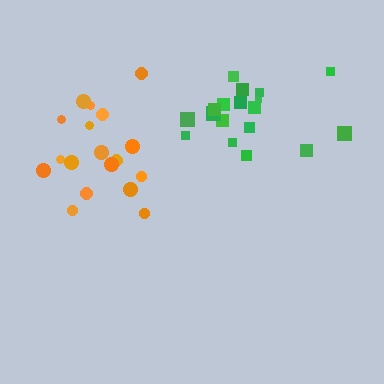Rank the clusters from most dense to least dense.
green, orange.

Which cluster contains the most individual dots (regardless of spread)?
Orange (18).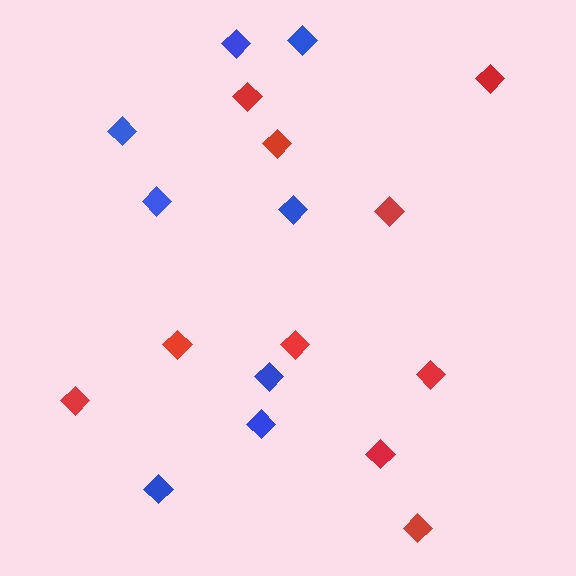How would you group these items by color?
There are 2 groups: one group of red diamonds (10) and one group of blue diamonds (8).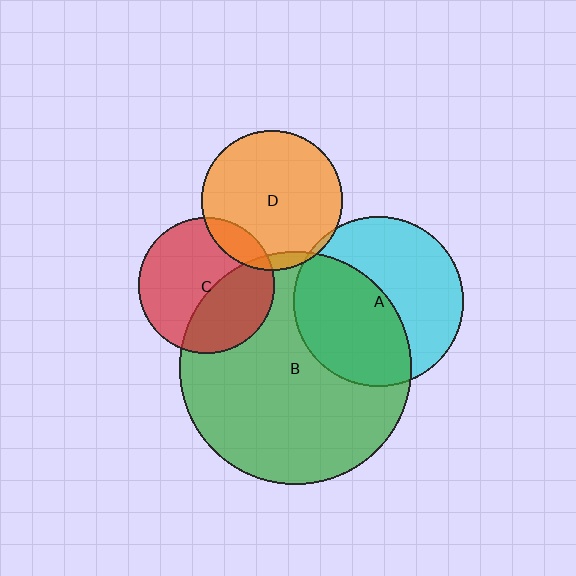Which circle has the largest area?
Circle B (green).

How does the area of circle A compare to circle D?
Approximately 1.5 times.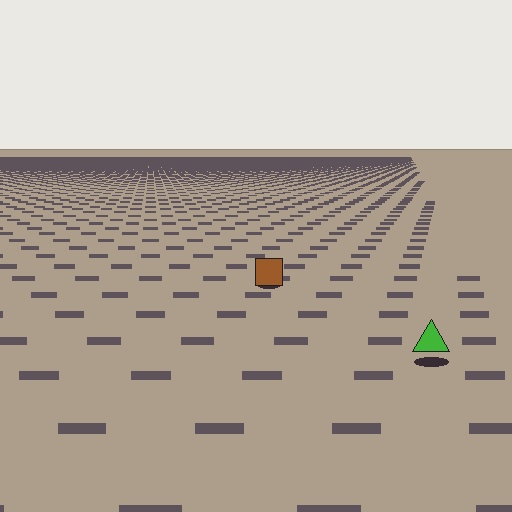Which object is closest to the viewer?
The green triangle is closest. The texture marks near it are larger and more spread out.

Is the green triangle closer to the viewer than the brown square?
Yes. The green triangle is closer — you can tell from the texture gradient: the ground texture is coarser near it.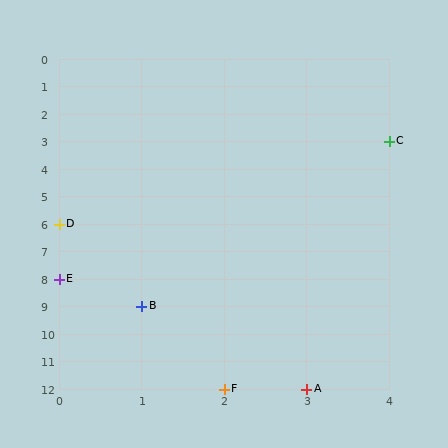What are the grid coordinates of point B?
Point B is at grid coordinates (1, 9).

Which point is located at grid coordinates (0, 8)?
Point E is at (0, 8).